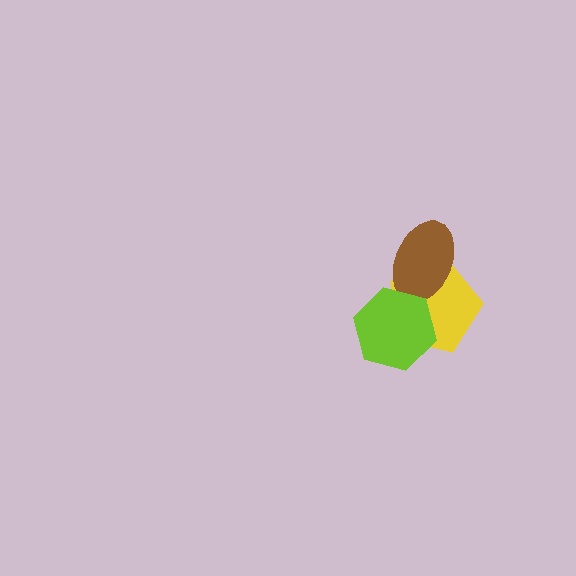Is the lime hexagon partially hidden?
No, no other shape covers it.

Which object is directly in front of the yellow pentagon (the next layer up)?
The brown ellipse is directly in front of the yellow pentagon.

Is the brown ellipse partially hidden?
Yes, it is partially covered by another shape.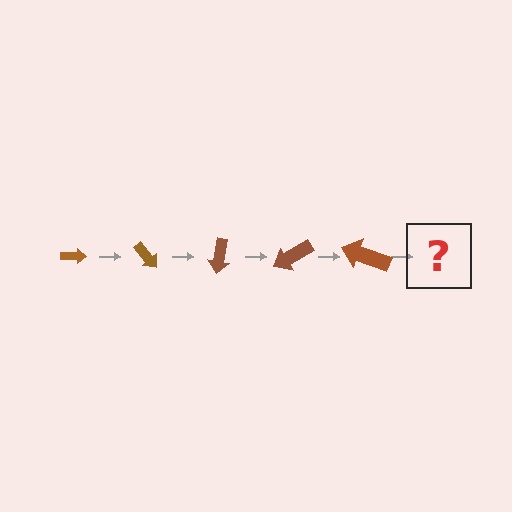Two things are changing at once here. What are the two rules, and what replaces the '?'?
The two rules are that the arrow grows larger each step and it rotates 50 degrees each step. The '?' should be an arrow, larger than the previous one and rotated 250 degrees from the start.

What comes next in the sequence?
The next element should be an arrow, larger than the previous one and rotated 250 degrees from the start.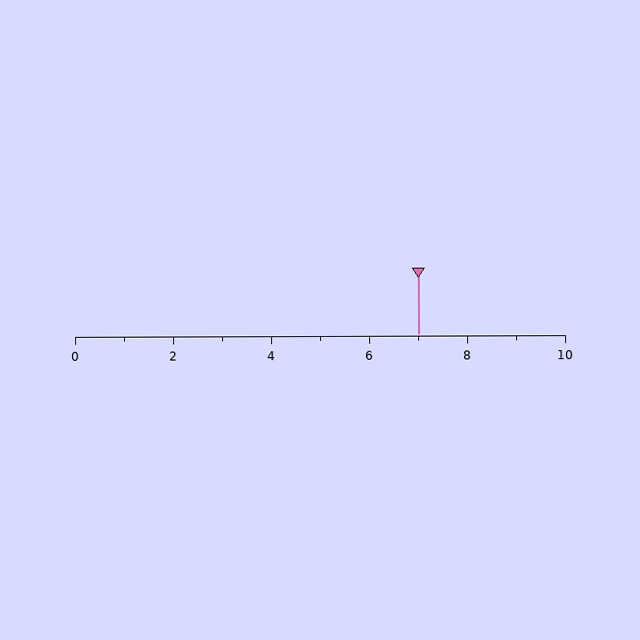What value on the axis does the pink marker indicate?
The marker indicates approximately 7.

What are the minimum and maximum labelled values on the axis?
The axis runs from 0 to 10.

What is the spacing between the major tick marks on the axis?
The major ticks are spaced 2 apart.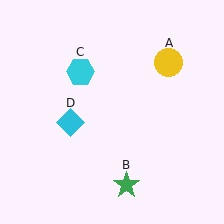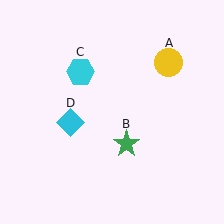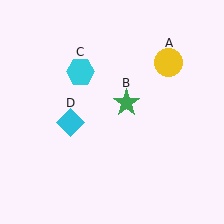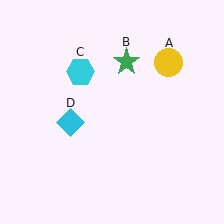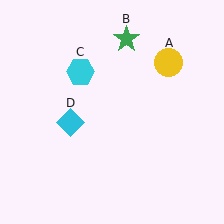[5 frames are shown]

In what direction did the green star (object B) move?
The green star (object B) moved up.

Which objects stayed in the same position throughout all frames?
Yellow circle (object A) and cyan hexagon (object C) and cyan diamond (object D) remained stationary.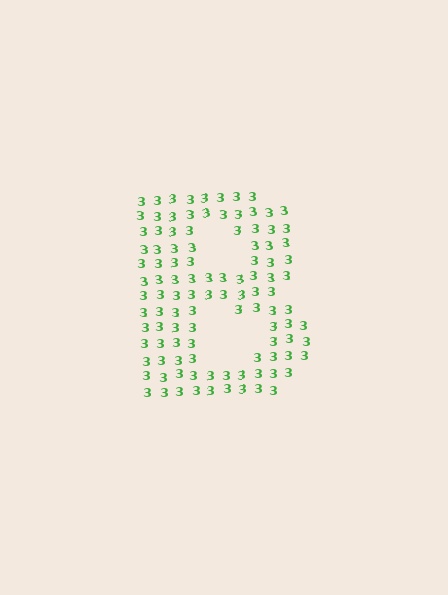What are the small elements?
The small elements are digit 3's.